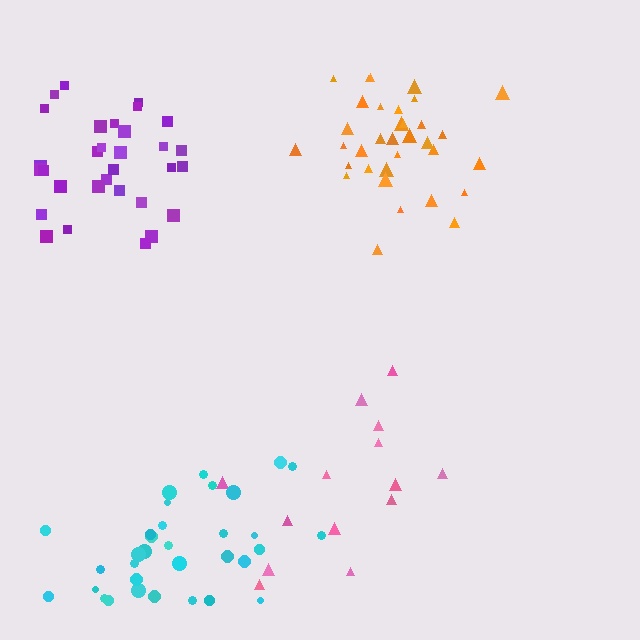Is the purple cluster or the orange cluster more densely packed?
Orange.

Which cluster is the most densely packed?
Orange.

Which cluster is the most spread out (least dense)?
Pink.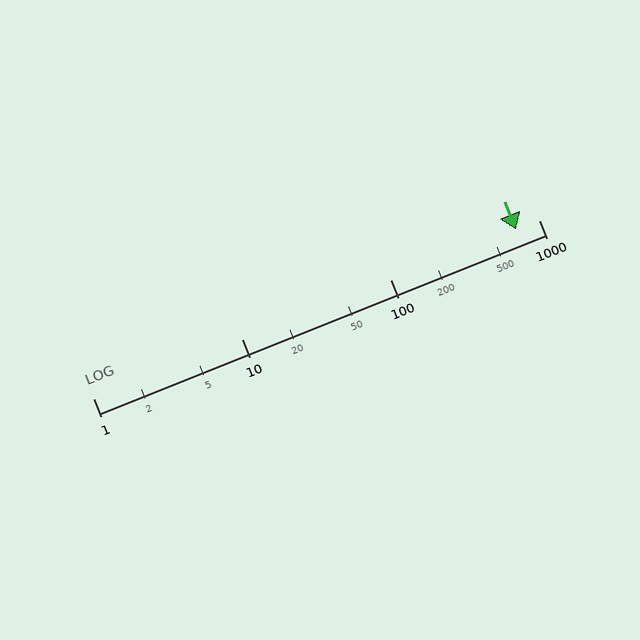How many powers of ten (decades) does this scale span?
The scale spans 3 decades, from 1 to 1000.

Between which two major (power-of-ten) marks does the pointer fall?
The pointer is between 100 and 1000.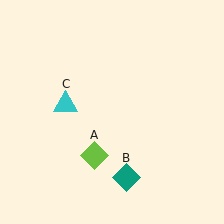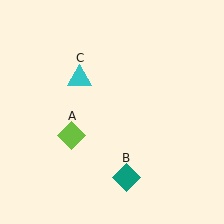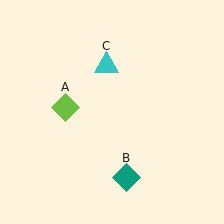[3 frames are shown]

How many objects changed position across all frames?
2 objects changed position: lime diamond (object A), cyan triangle (object C).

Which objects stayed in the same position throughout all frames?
Teal diamond (object B) remained stationary.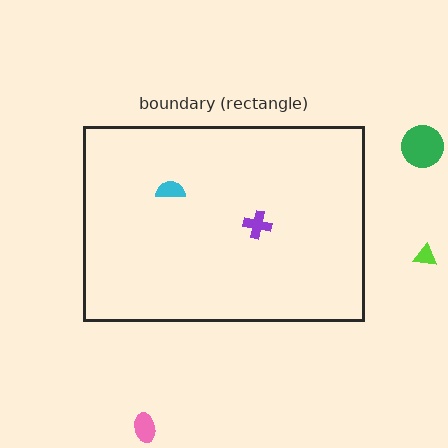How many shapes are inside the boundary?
2 inside, 3 outside.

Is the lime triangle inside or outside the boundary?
Outside.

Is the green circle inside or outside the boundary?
Outside.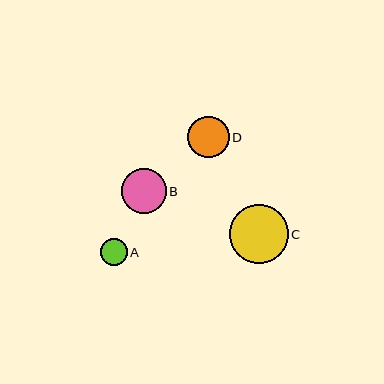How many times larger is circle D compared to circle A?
Circle D is approximately 1.6 times the size of circle A.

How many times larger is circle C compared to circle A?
Circle C is approximately 2.2 times the size of circle A.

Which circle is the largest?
Circle C is the largest with a size of approximately 58 pixels.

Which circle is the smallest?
Circle A is the smallest with a size of approximately 27 pixels.